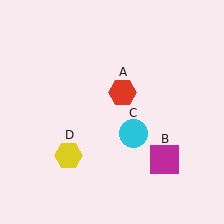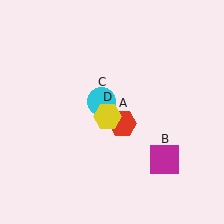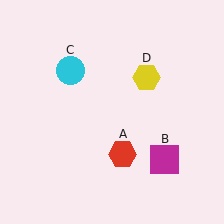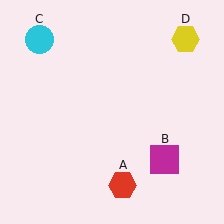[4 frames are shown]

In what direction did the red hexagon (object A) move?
The red hexagon (object A) moved down.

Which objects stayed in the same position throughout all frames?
Magenta square (object B) remained stationary.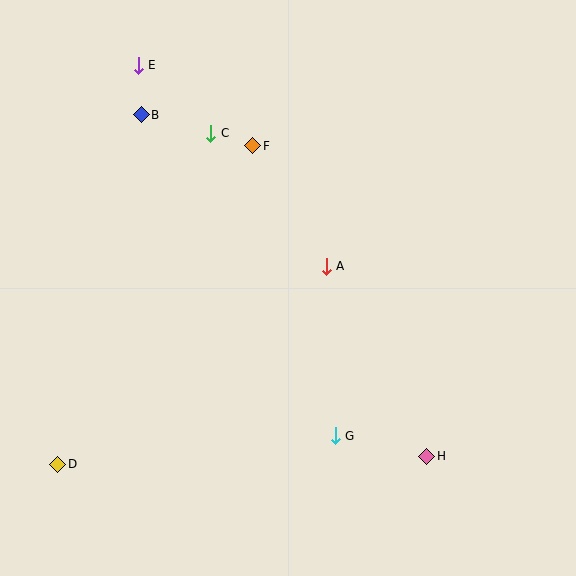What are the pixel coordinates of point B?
Point B is at (141, 115).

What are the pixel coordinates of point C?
Point C is at (211, 133).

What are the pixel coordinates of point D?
Point D is at (58, 464).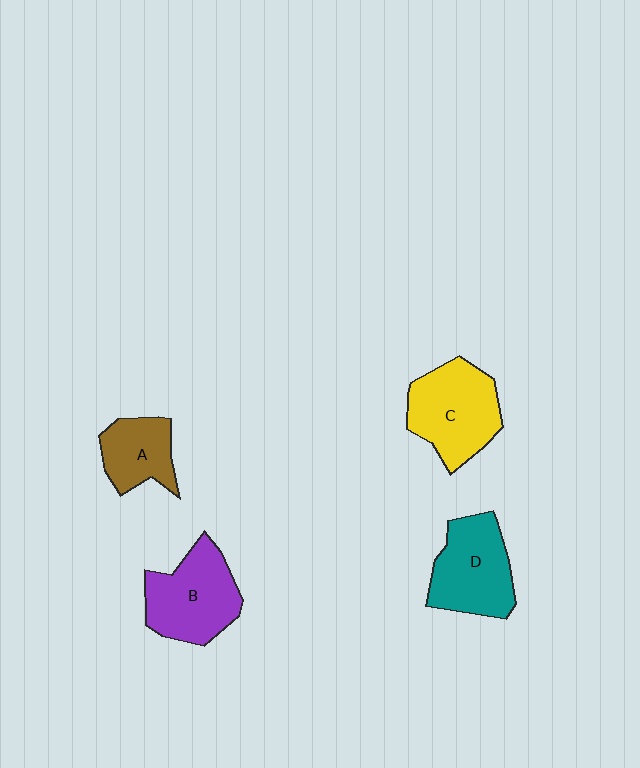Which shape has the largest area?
Shape C (yellow).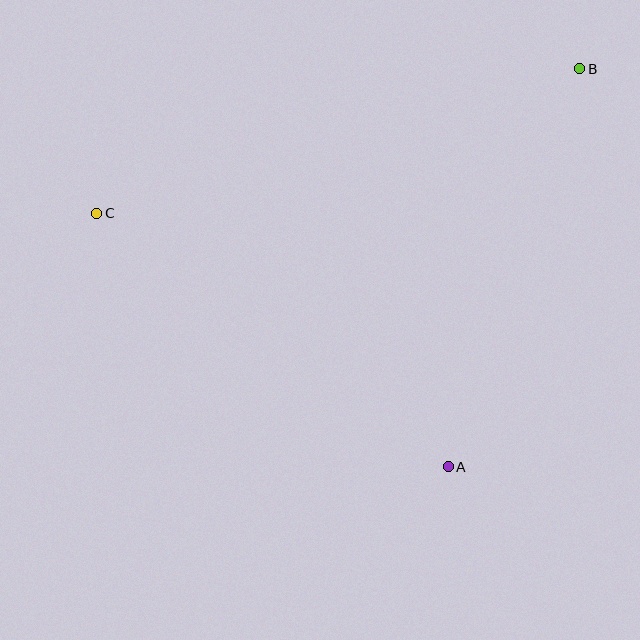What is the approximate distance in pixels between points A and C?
The distance between A and C is approximately 433 pixels.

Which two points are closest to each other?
Points A and B are closest to each other.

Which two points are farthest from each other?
Points B and C are farthest from each other.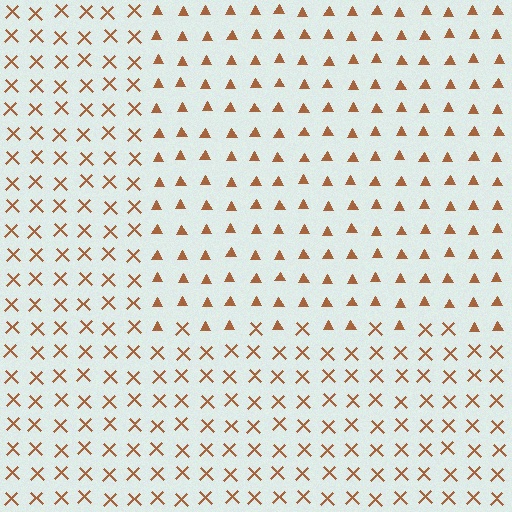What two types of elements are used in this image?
The image uses triangles inside the rectangle region and X marks outside it.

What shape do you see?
I see a rectangle.